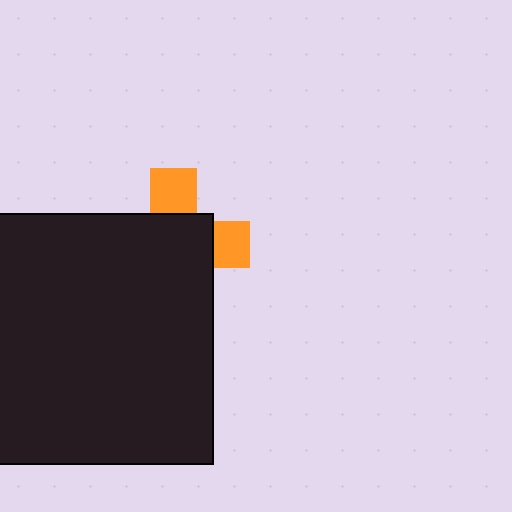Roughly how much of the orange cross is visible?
A small part of it is visible (roughly 32%).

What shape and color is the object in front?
The object in front is a black square.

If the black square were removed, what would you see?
You would see the complete orange cross.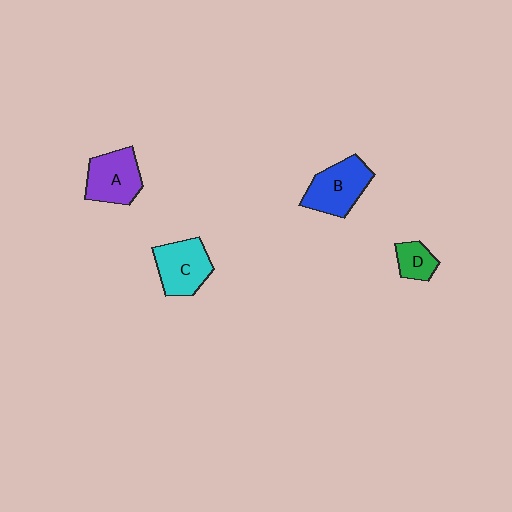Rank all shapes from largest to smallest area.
From largest to smallest: B (blue), C (cyan), A (purple), D (green).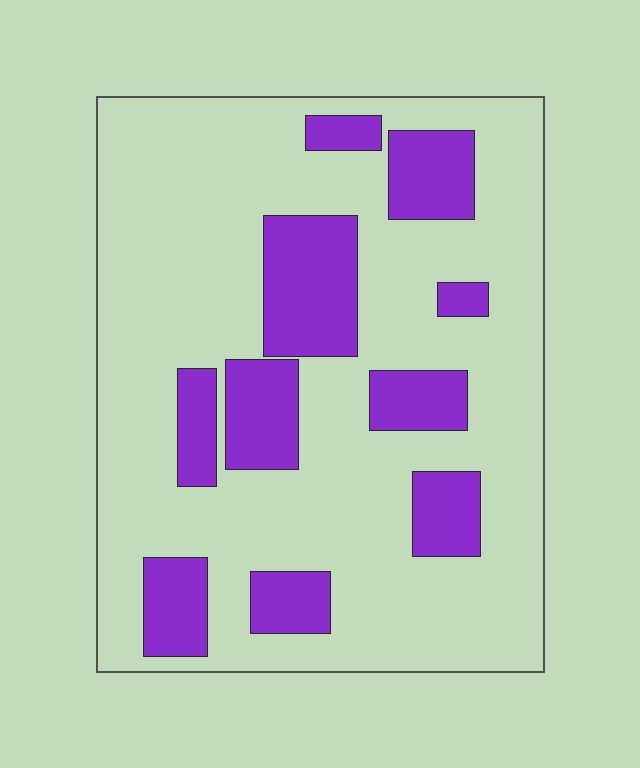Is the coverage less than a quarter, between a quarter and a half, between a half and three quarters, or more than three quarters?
Less than a quarter.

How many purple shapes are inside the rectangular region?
10.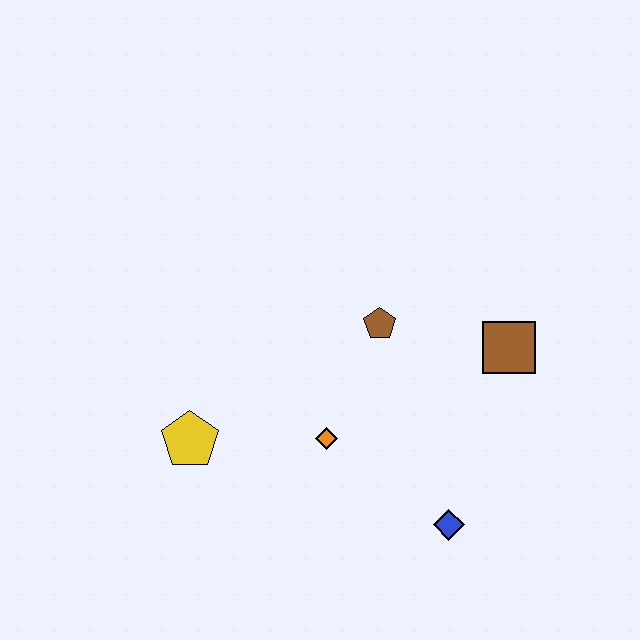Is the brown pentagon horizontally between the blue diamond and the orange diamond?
Yes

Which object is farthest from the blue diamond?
The yellow pentagon is farthest from the blue diamond.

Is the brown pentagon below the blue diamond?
No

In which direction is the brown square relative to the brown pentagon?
The brown square is to the right of the brown pentagon.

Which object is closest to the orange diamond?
The brown pentagon is closest to the orange diamond.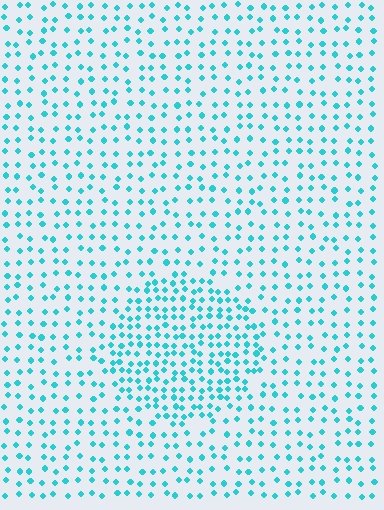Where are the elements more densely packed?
The elements are more densely packed inside the circle boundary.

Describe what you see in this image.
The image contains small cyan elements arranged at two different densities. A circle-shaped region is visible where the elements are more densely packed than the surrounding area.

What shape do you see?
I see a circle.